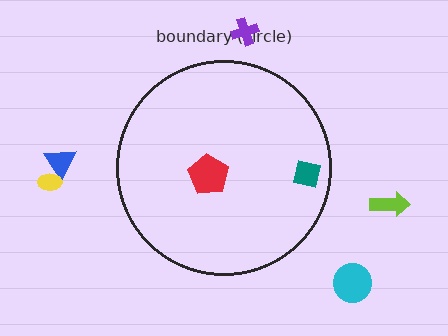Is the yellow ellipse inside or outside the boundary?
Outside.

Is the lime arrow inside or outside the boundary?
Outside.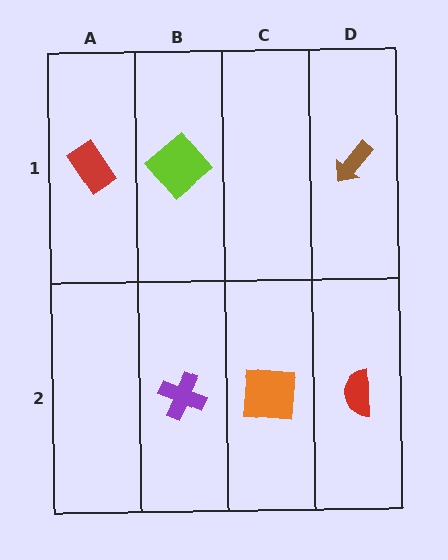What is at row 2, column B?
A purple cross.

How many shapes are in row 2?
3 shapes.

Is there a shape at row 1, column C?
No, that cell is empty.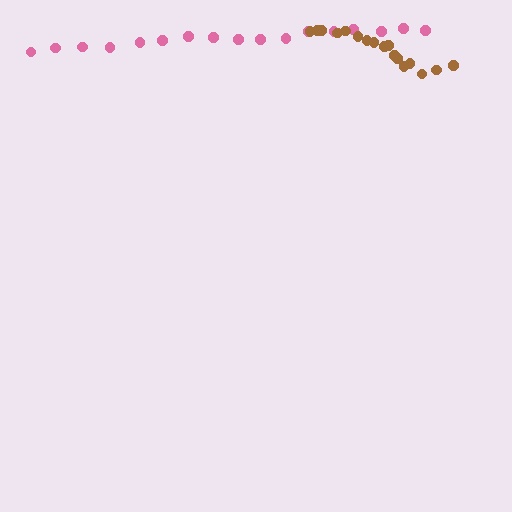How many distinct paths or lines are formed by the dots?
There are 2 distinct paths.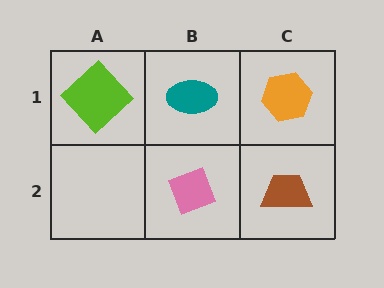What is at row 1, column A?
A lime diamond.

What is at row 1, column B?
A teal ellipse.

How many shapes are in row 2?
2 shapes.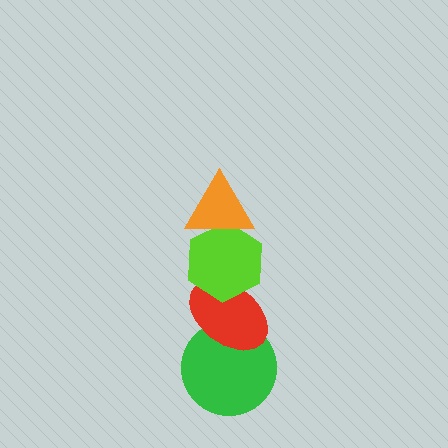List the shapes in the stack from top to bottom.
From top to bottom: the orange triangle, the lime hexagon, the red ellipse, the green circle.